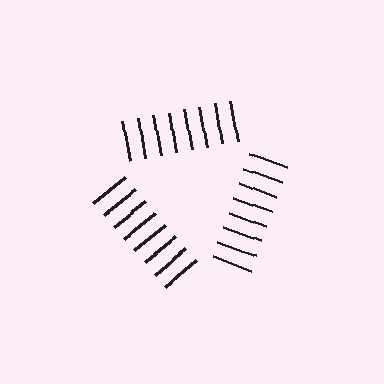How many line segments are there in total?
24 — 8 along each of the 3 edges.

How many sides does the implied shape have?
3 sides — the line-ends trace a triangle.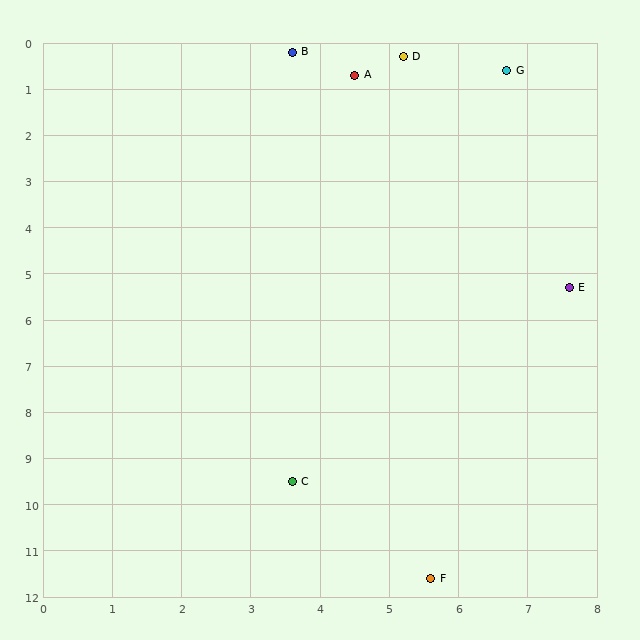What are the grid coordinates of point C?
Point C is at approximately (3.6, 9.5).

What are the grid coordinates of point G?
Point G is at approximately (6.7, 0.6).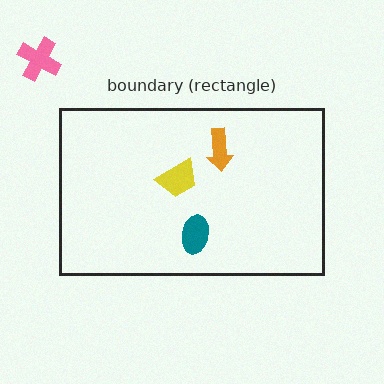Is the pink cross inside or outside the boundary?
Outside.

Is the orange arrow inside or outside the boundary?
Inside.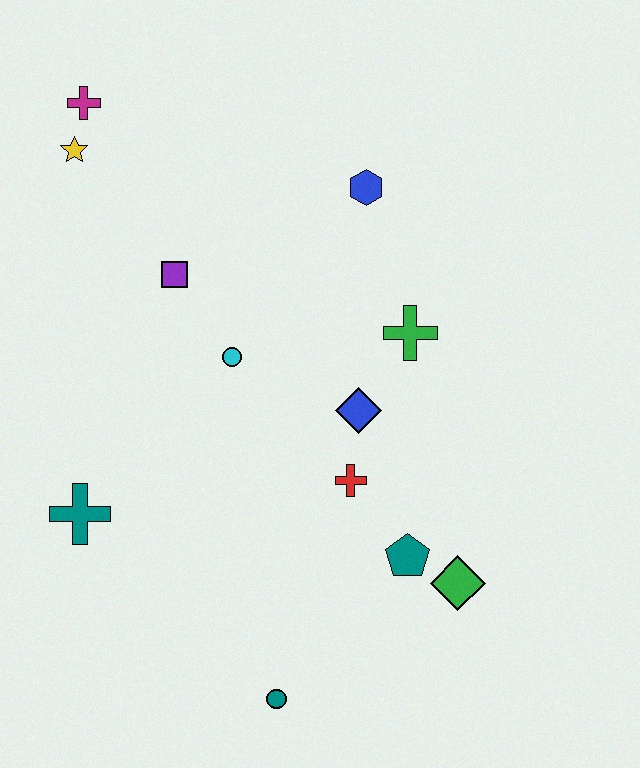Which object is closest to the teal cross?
The cyan circle is closest to the teal cross.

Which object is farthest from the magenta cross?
The teal circle is farthest from the magenta cross.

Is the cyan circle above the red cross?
Yes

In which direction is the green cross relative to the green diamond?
The green cross is above the green diamond.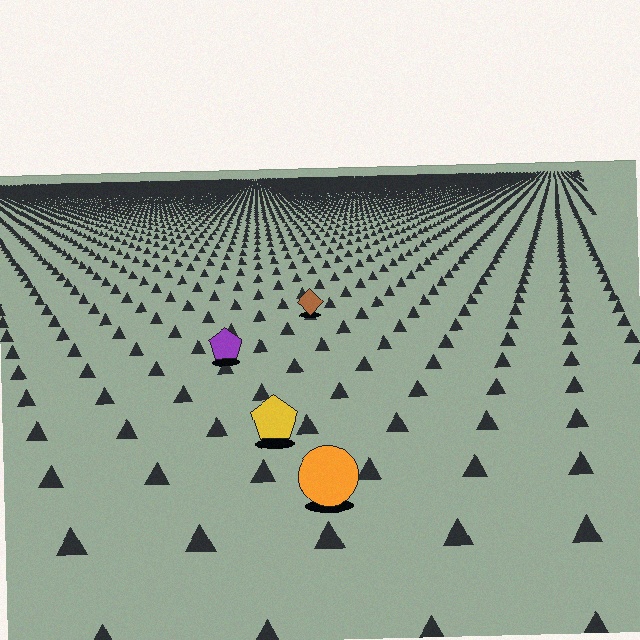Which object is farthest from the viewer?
The brown diamond is farthest from the viewer. It appears smaller and the ground texture around it is denser.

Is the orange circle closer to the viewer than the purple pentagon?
Yes. The orange circle is closer — you can tell from the texture gradient: the ground texture is coarser near it.